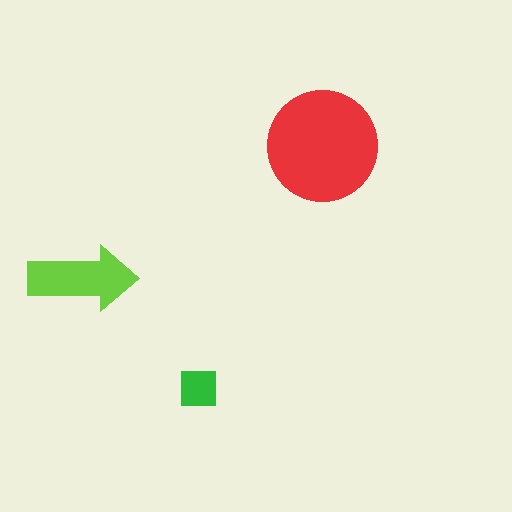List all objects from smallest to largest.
The green square, the lime arrow, the red circle.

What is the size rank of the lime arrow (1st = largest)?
2nd.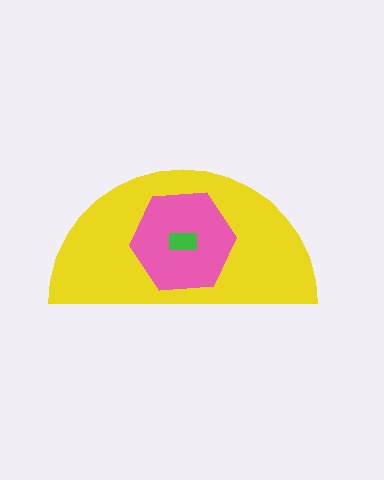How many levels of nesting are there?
3.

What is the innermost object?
The green rectangle.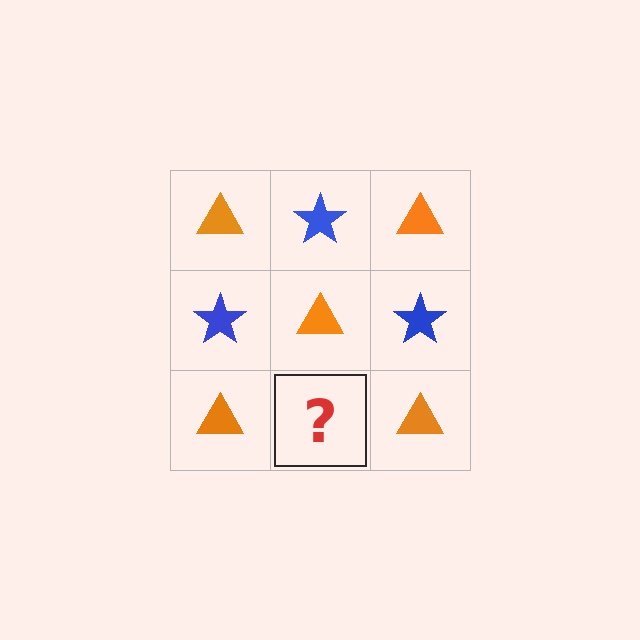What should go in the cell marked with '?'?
The missing cell should contain a blue star.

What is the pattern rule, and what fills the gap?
The rule is that it alternates orange triangle and blue star in a checkerboard pattern. The gap should be filled with a blue star.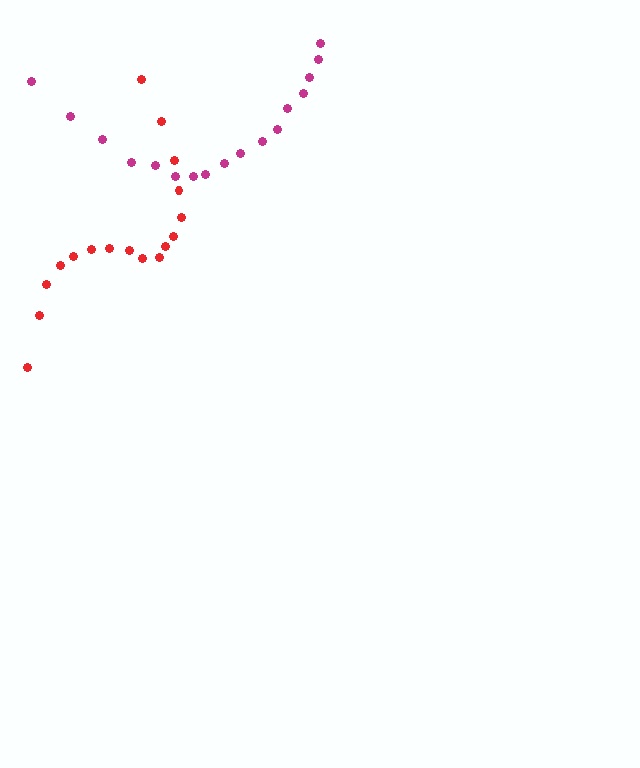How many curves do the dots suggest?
There are 2 distinct paths.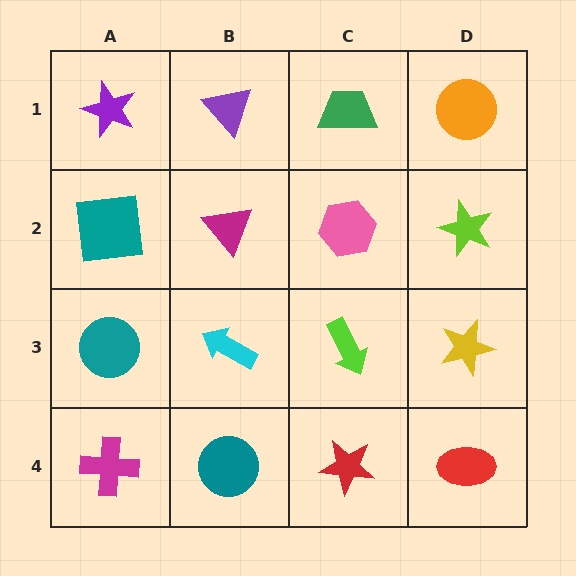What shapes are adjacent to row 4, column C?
A lime arrow (row 3, column C), a teal circle (row 4, column B), a red ellipse (row 4, column D).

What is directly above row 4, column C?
A lime arrow.